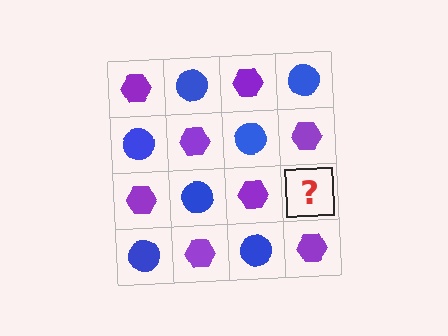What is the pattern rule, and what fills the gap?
The rule is that it alternates purple hexagon and blue circle in a checkerboard pattern. The gap should be filled with a blue circle.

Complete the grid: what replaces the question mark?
The question mark should be replaced with a blue circle.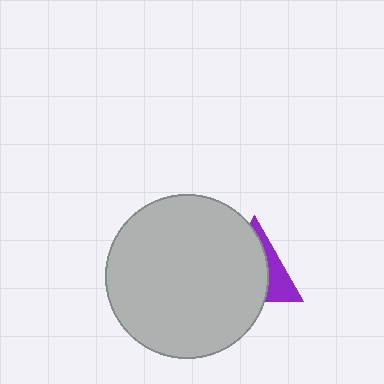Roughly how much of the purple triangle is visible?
A small part of it is visible (roughly 32%).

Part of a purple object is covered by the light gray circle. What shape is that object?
It is a triangle.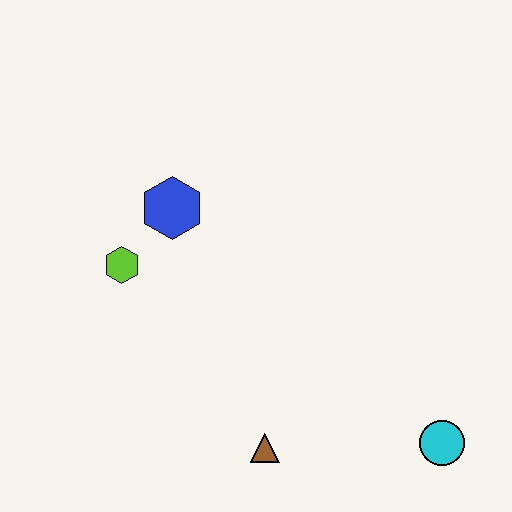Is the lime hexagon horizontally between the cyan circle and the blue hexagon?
No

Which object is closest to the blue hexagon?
The lime hexagon is closest to the blue hexagon.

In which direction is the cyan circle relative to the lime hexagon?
The cyan circle is to the right of the lime hexagon.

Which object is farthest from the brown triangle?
The blue hexagon is farthest from the brown triangle.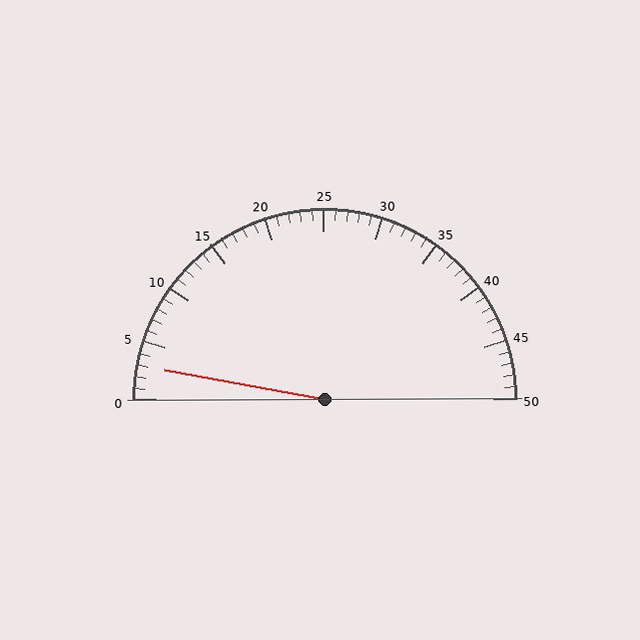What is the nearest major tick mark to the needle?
The nearest major tick mark is 5.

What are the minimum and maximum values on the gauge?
The gauge ranges from 0 to 50.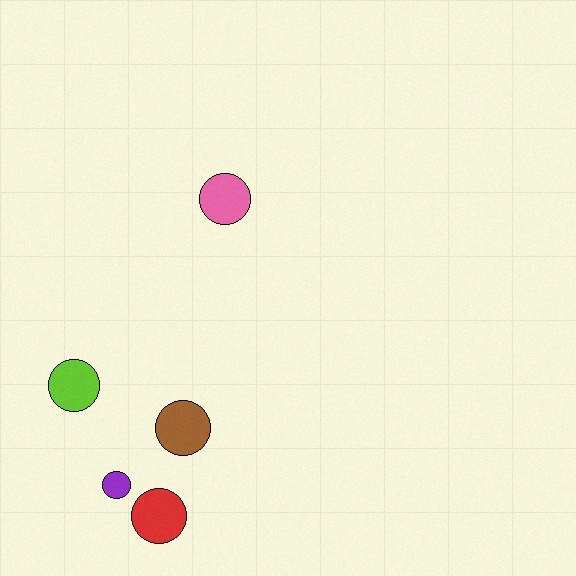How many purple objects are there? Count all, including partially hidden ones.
There is 1 purple object.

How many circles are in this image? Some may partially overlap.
There are 5 circles.